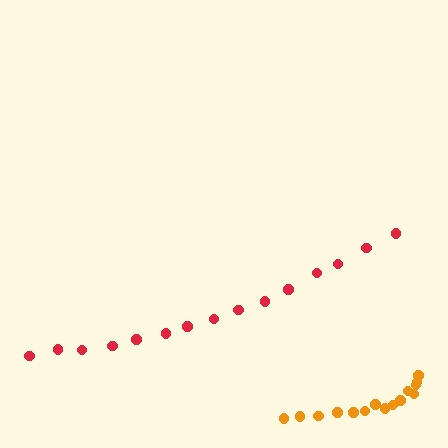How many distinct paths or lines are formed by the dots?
There are 2 distinct paths.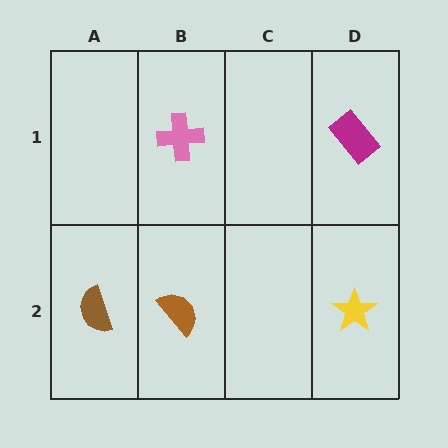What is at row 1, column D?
A magenta rectangle.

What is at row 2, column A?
A brown semicircle.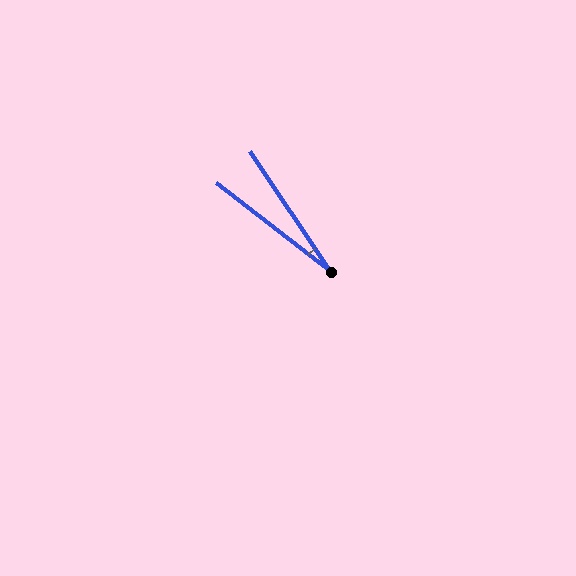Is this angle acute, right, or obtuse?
It is acute.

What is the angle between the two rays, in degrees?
Approximately 18 degrees.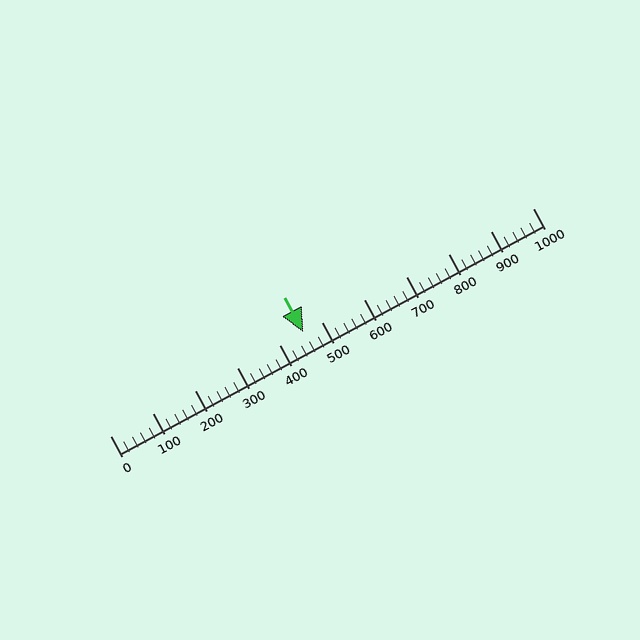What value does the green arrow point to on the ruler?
The green arrow points to approximately 457.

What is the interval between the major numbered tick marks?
The major tick marks are spaced 100 units apart.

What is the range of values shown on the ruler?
The ruler shows values from 0 to 1000.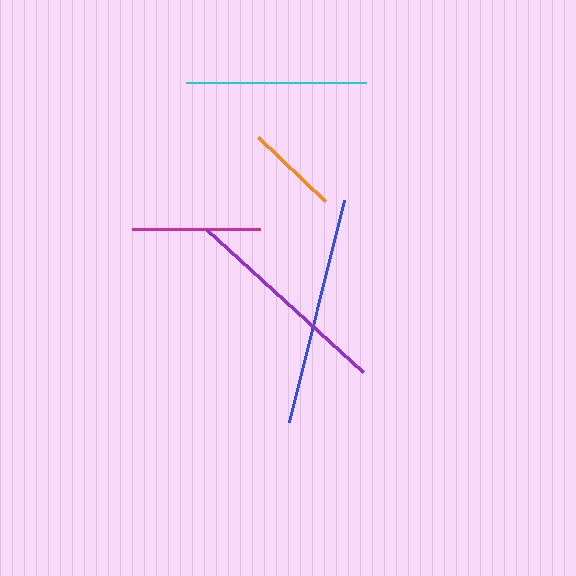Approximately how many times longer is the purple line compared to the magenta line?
The purple line is approximately 1.7 times the length of the magenta line.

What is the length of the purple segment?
The purple segment is approximately 212 pixels long.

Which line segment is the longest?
The blue line is the longest at approximately 229 pixels.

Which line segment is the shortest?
The orange line is the shortest at approximately 92 pixels.